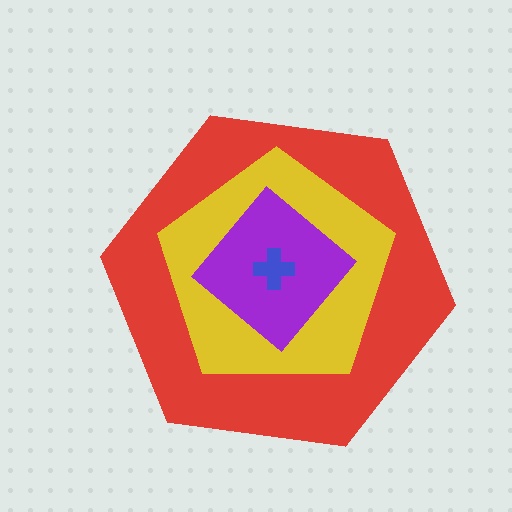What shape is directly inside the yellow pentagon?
The purple diamond.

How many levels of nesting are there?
4.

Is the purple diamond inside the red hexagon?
Yes.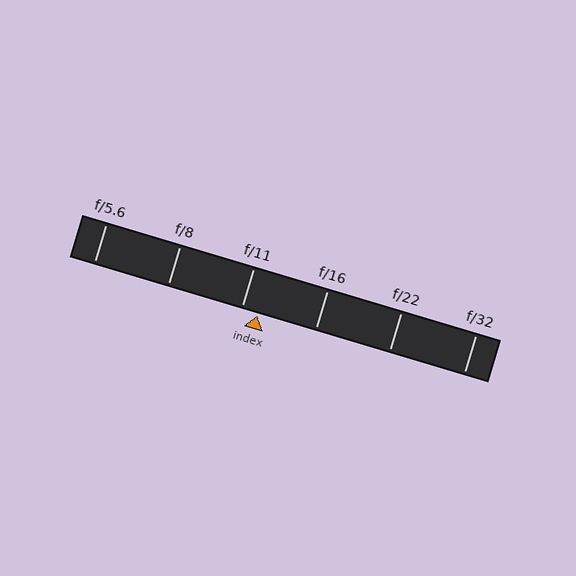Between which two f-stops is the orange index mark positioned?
The index mark is between f/11 and f/16.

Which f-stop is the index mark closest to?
The index mark is closest to f/11.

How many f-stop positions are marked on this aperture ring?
There are 6 f-stop positions marked.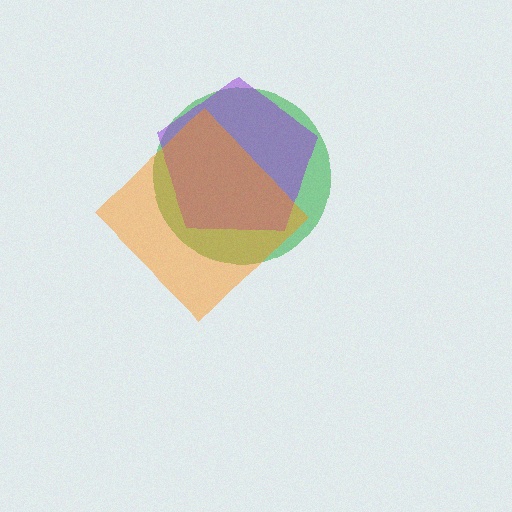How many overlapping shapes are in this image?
There are 3 overlapping shapes in the image.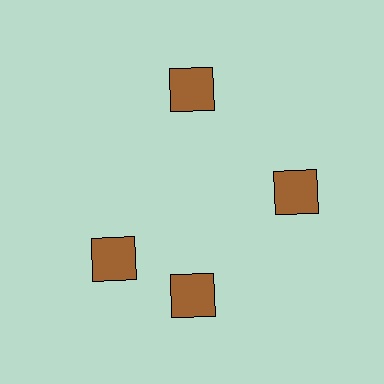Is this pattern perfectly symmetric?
No. The 4 brown squares are arranged in a ring, but one element near the 9 o'clock position is rotated out of alignment along the ring, breaking the 4-fold rotational symmetry.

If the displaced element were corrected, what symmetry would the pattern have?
It would have 4-fold rotational symmetry — the pattern would map onto itself every 90 degrees.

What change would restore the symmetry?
The symmetry would be restored by rotating it back into even spacing with its neighbors so that all 4 squares sit at equal angles and equal distance from the center.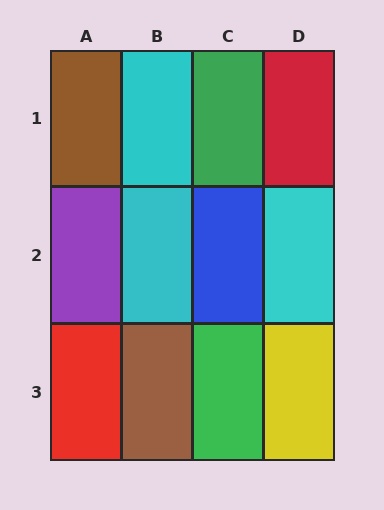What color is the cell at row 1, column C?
Green.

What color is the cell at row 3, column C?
Green.